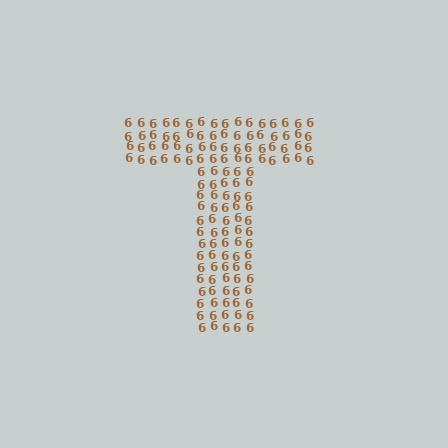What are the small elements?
The small elements are digit 6's.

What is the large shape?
The large shape is the letter T.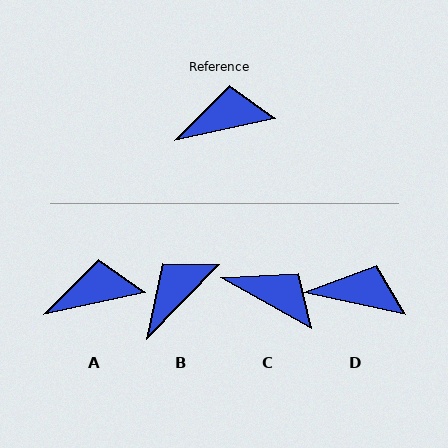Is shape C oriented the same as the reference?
No, it is off by about 42 degrees.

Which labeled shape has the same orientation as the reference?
A.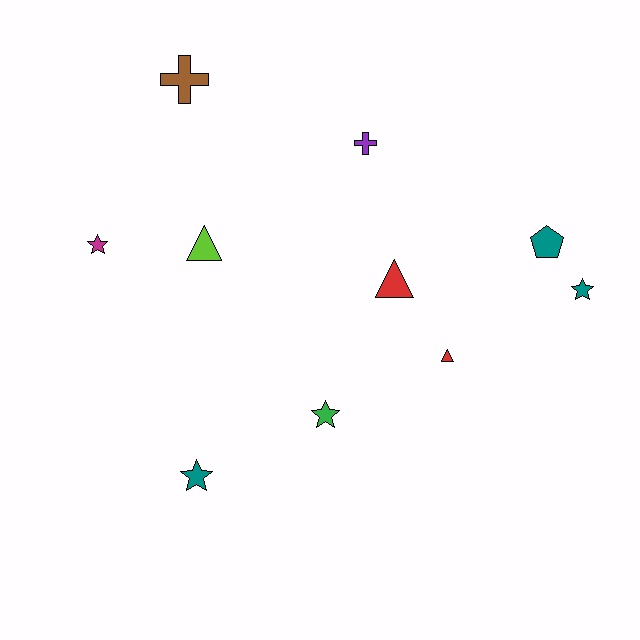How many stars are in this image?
There are 4 stars.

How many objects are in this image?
There are 10 objects.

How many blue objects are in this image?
There are no blue objects.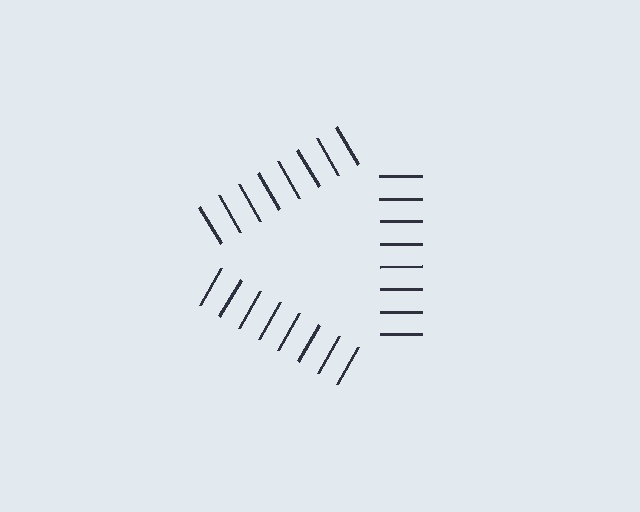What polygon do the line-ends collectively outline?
An illusory triangle — the line segments terminate on its edges but no continuous stroke is drawn.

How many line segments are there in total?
24 — 8 along each of the 3 edges.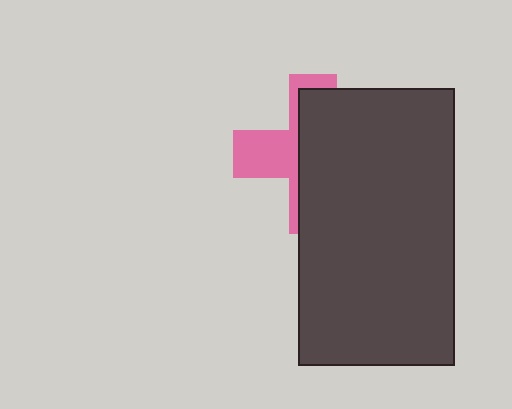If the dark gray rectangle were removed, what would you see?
You would see the complete pink cross.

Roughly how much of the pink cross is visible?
A small part of it is visible (roughly 35%).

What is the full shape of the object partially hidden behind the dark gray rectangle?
The partially hidden object is a pink cross.